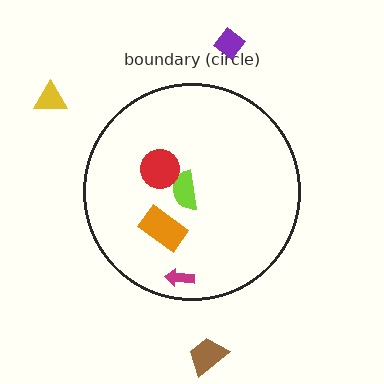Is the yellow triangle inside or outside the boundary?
Outside.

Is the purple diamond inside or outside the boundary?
Outside.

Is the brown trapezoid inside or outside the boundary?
Outside.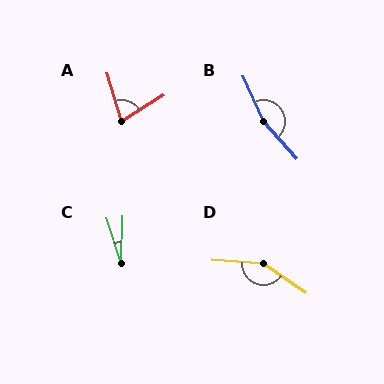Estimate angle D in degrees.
Approximately 149 degrees.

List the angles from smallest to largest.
C (19°), A (75°), D (149°), B (162°).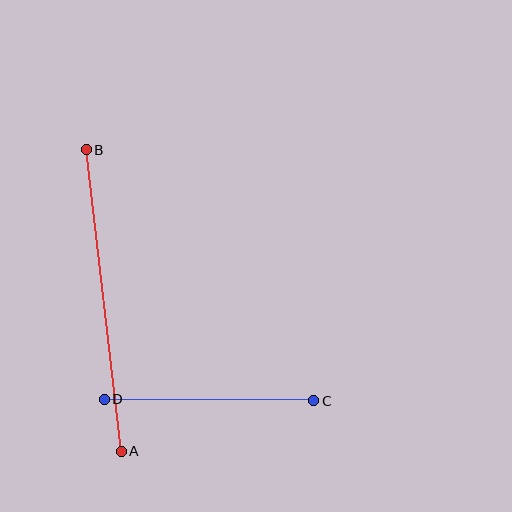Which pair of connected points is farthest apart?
Points A and B are farthest apart.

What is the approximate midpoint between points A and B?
The midpoint is at approximately (104, 301) pixels.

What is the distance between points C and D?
The distance is approximately 210 pixels.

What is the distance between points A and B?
The distance is approximately 304 pixels.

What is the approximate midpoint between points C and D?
The midpoint is at approximately (209, 400) pixels.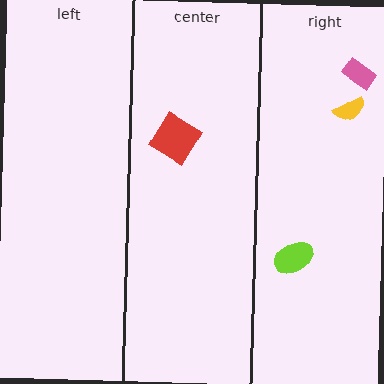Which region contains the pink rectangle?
The right region.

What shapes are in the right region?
The lime ellipse, the yellow semicircle, the pink rectangle.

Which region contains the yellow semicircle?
The right region.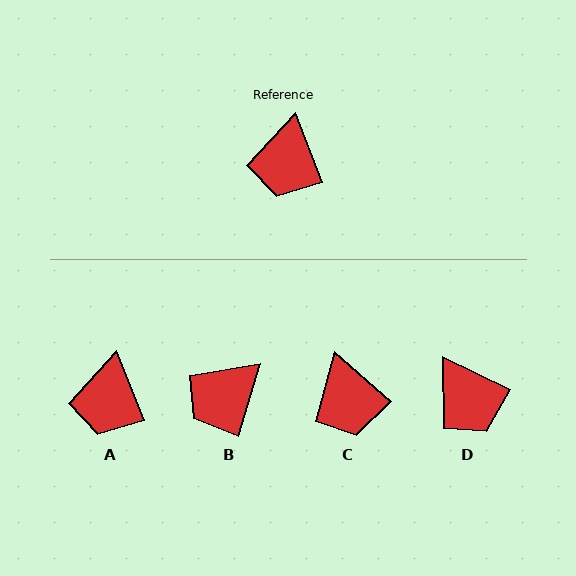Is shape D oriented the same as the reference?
No, it is off by about 43 degrees.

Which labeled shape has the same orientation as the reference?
A.